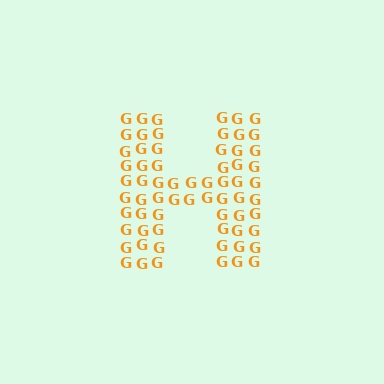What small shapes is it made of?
It is made of small letter G's.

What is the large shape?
The large shape is the letter H.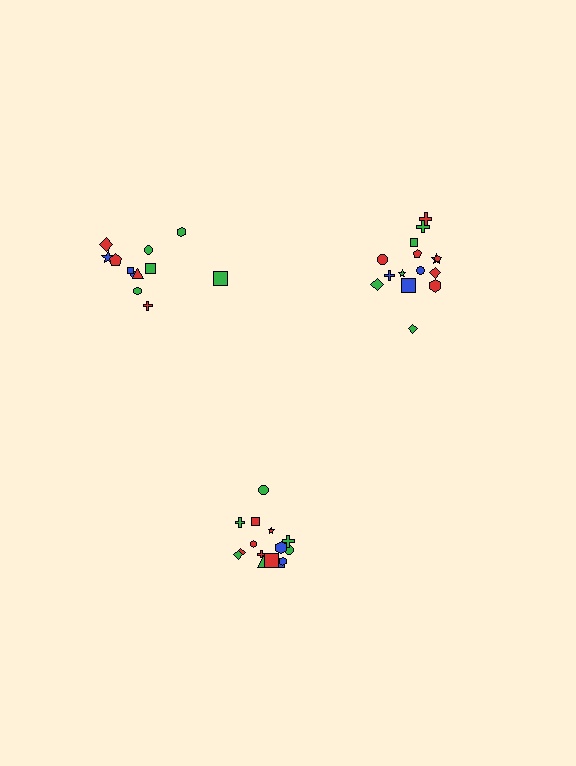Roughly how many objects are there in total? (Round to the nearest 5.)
Roughly 40 objects in total.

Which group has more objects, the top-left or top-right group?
The top-right group.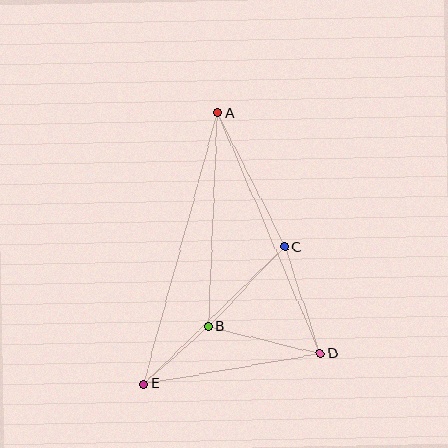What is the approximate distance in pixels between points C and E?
The distance between C and E is approximately 197 pixels.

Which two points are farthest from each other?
Points A and E are farthest from each other.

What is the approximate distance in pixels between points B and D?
The distance between B and D is approximately 115 pixels.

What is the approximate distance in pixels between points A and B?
The distance between A and B is approximately 214 pixels.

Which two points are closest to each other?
Points B and E are closest to each other.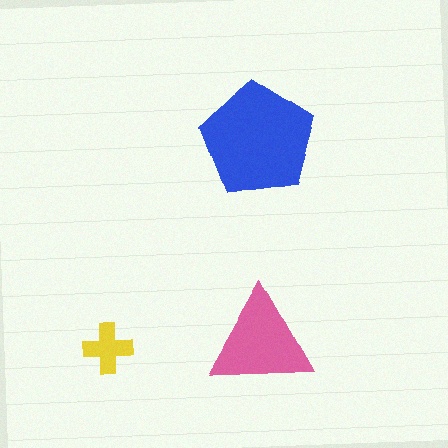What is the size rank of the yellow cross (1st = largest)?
3rd.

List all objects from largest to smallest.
The blue pentagon, the pink triangle, the yellow cross.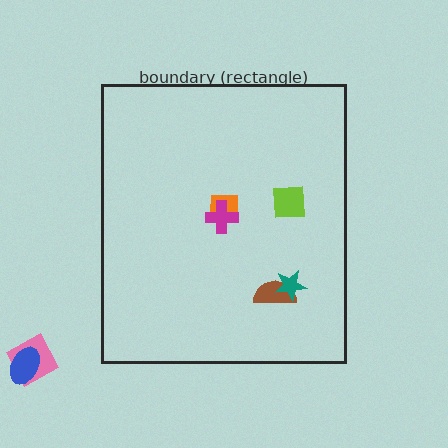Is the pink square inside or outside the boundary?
Outside.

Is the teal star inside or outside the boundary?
Inside.